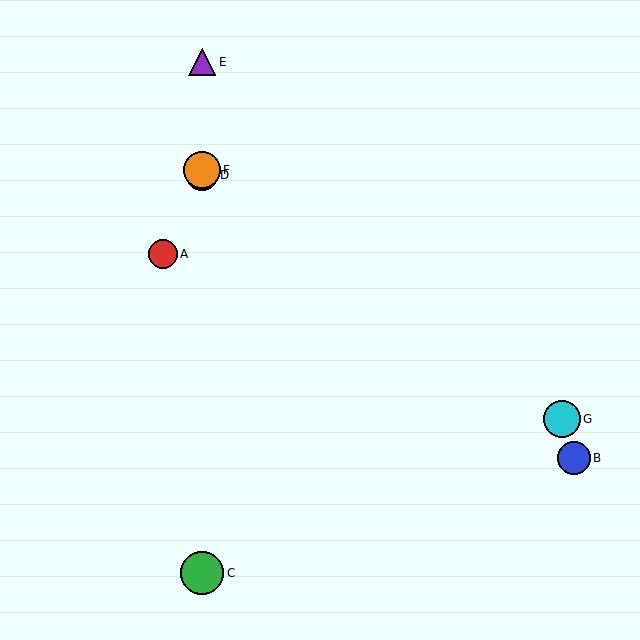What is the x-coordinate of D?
Object D is at x≈202.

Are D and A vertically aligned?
No, D is at x≈202 and A is at x≈163.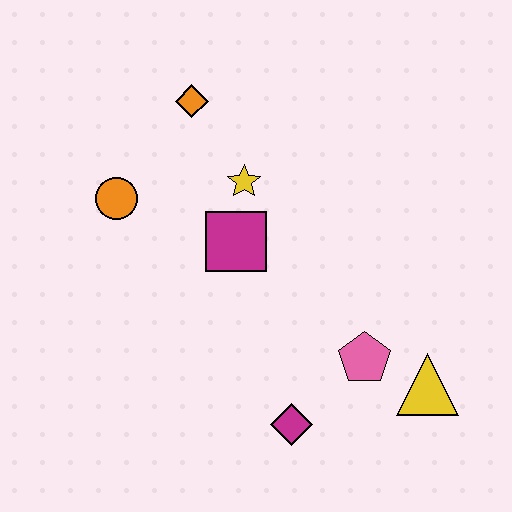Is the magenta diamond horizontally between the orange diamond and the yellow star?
No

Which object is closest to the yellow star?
The magenta square is closest to the yellow star.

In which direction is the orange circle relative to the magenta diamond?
The orange circle is above the magenta diamond.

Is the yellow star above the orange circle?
Yes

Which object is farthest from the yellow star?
The yellow triangle is farthest from the yellow star.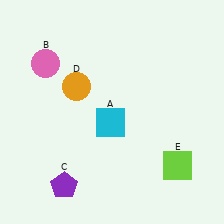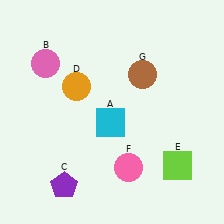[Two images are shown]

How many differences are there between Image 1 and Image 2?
There are 2 differences between the two images.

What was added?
A pink circle (F), a brown circle (G) were added in Image 2.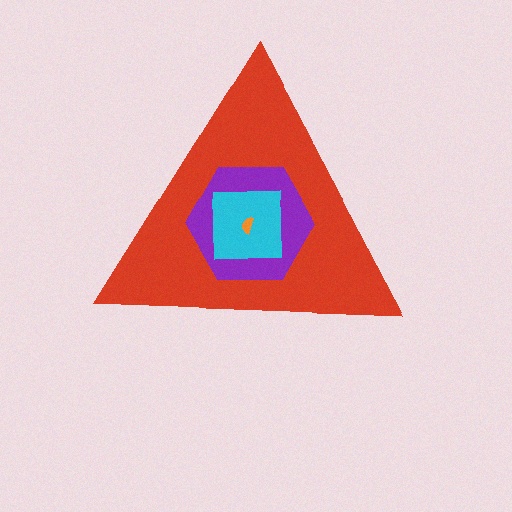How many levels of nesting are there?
4.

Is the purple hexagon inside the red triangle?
Yes.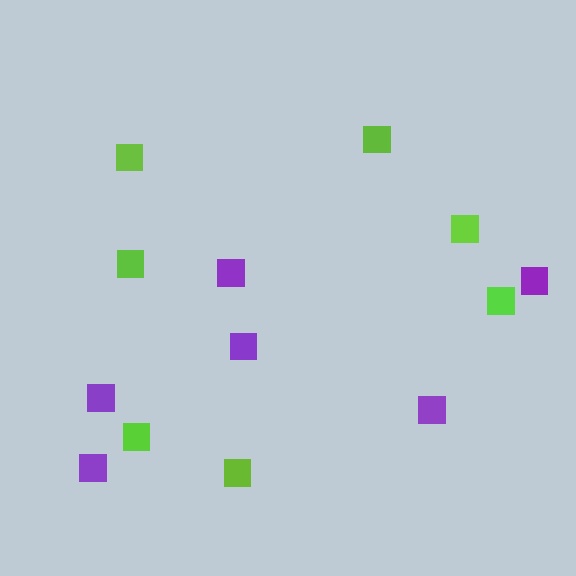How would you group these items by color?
There are 2 groups: one group of purple squares (6) and one group of lime squares (7).